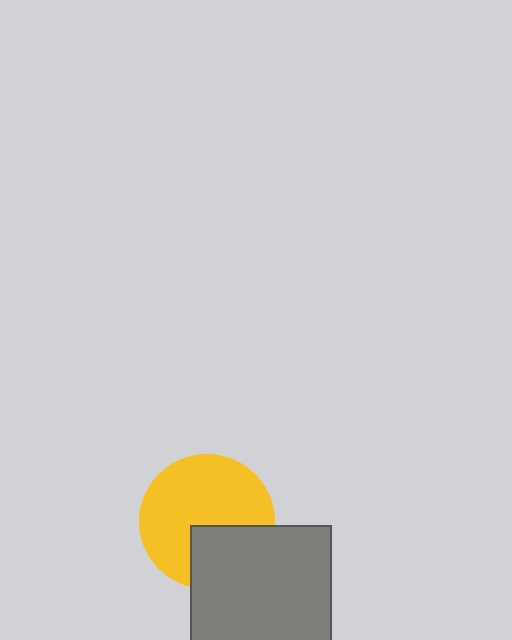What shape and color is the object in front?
The object in front is a gray square.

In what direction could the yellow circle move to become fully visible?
The yellow circle could move up. That would shift it out from behind the gray square entirely.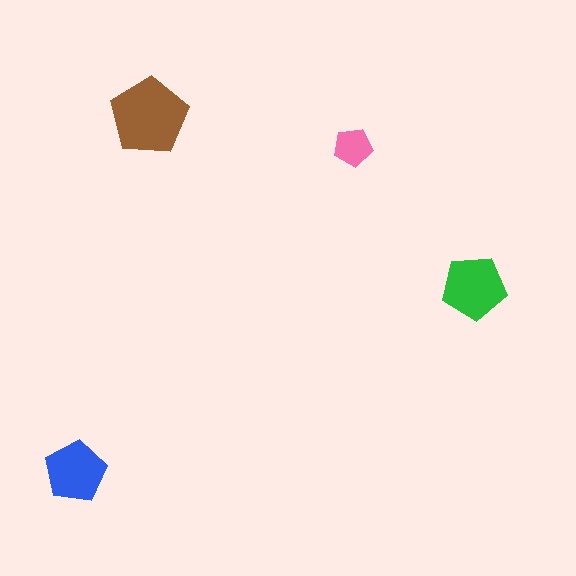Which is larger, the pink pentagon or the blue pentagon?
The blue one.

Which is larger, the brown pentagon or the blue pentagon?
The brown one.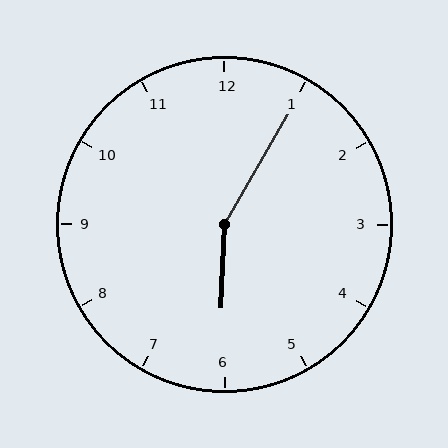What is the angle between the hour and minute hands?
Approximately 152 degrees.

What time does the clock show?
6:05.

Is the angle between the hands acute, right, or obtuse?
It is obtuse.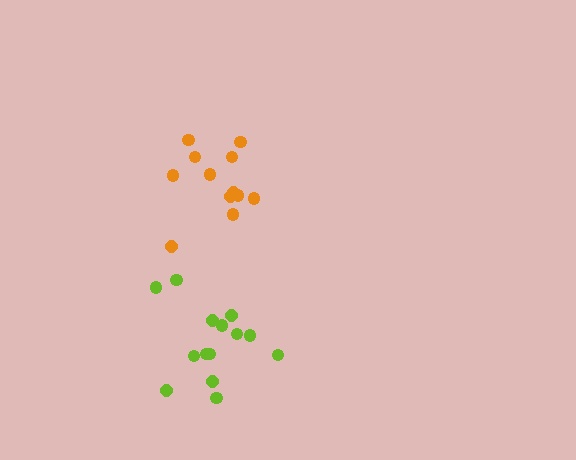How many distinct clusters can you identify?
There are 2 distinct clusters.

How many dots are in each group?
Group 1: 12 dots, Group 2: 14 dots (26 total).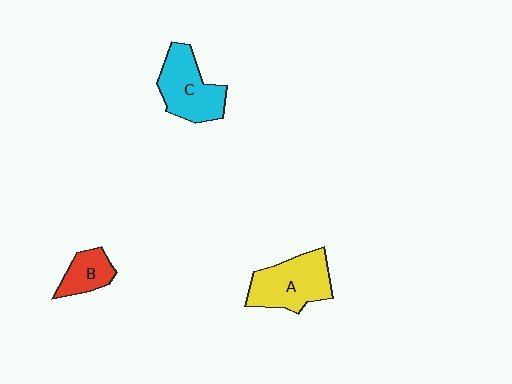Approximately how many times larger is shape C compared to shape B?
Approximately 1.8 times.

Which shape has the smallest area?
Shape B (red).